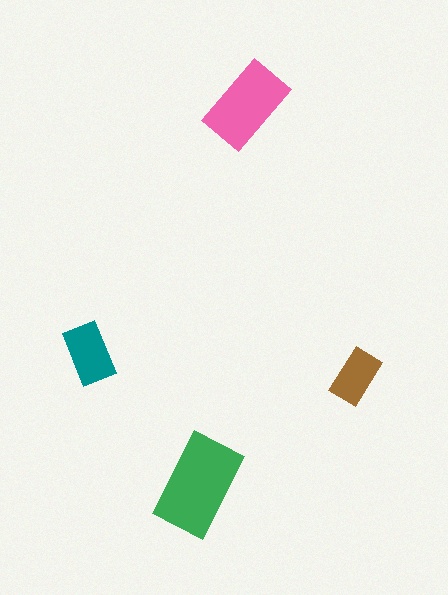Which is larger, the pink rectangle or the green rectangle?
The green one.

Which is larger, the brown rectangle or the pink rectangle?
The pink one.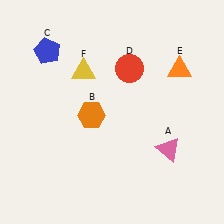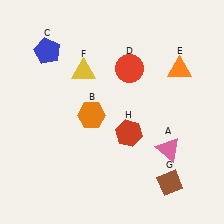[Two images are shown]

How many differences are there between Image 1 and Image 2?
There are 2 differences between the two images.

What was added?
A brown diamond (G), a red hexagon (H) were added in Image 2.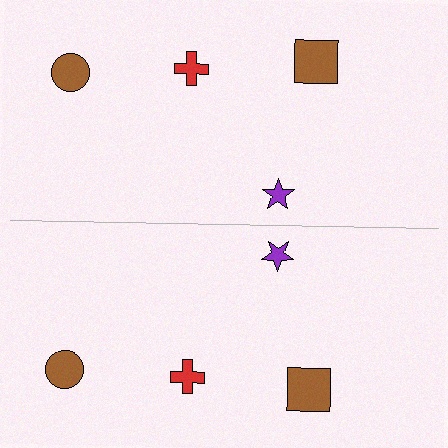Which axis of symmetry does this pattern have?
The pattern has a horizontal axis of symmetry running through the center of the image.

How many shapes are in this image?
There are 8 shapes in this image.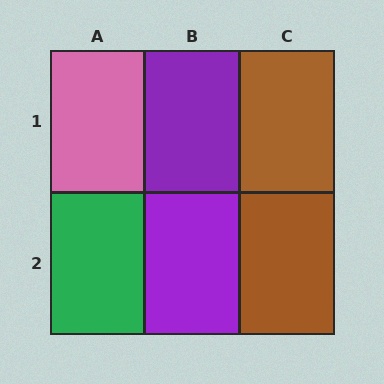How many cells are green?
1 cell is green.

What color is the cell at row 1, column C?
Brown.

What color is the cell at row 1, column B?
Purple.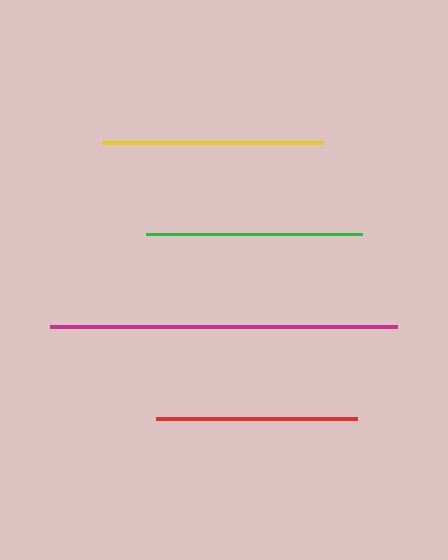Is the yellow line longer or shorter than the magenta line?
The magenta line is longer than the yellow line.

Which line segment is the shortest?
The red line is the shortest at approximately 201 pixels.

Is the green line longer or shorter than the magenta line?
The magenta line is longer than the green line.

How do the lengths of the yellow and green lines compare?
The yellow and green lines are approximately the same length.